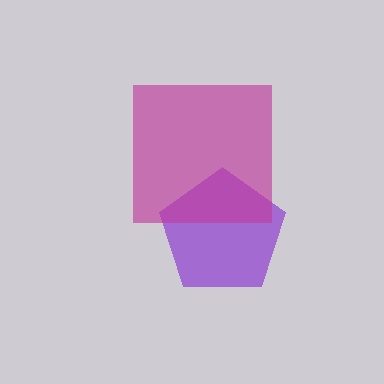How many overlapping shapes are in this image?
There are 2 overlapping shapes in the image.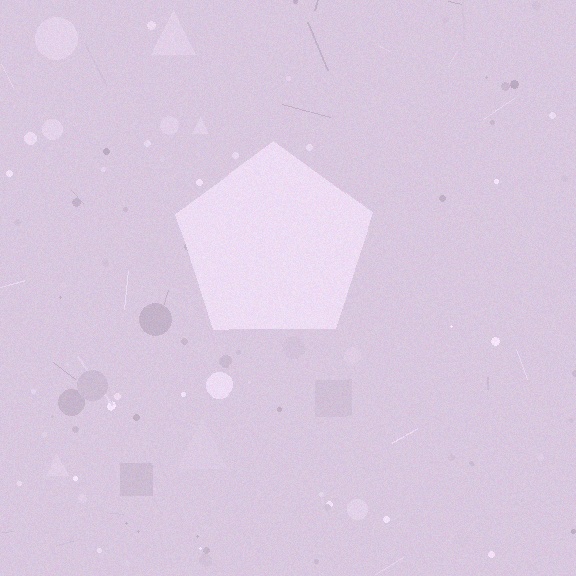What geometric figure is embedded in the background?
A pentagon is embedded in the background.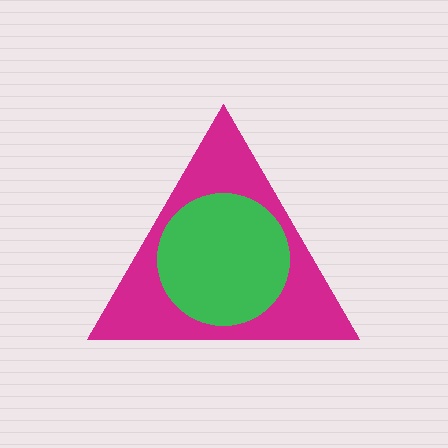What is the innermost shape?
The green circle.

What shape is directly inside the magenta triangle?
The green circle.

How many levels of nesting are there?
2.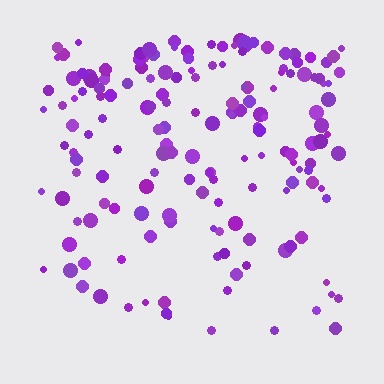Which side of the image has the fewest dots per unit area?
The bottom.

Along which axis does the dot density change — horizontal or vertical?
Vertical.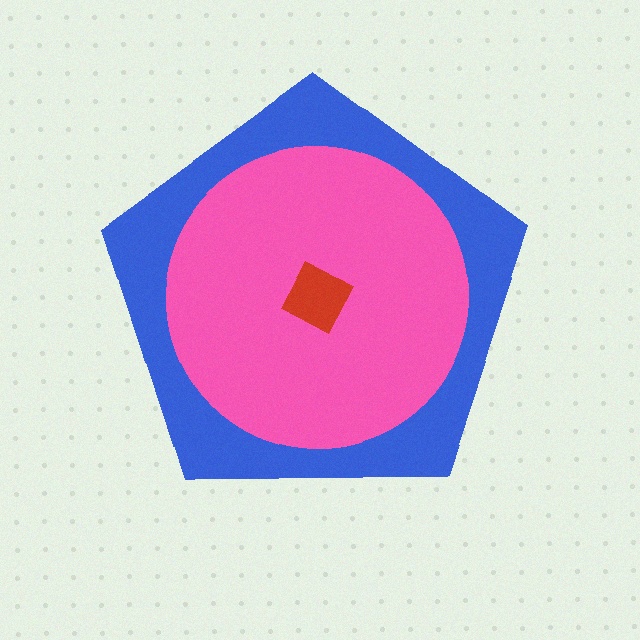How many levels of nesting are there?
3.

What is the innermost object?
The red diamond.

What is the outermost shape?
The blue pentagon.